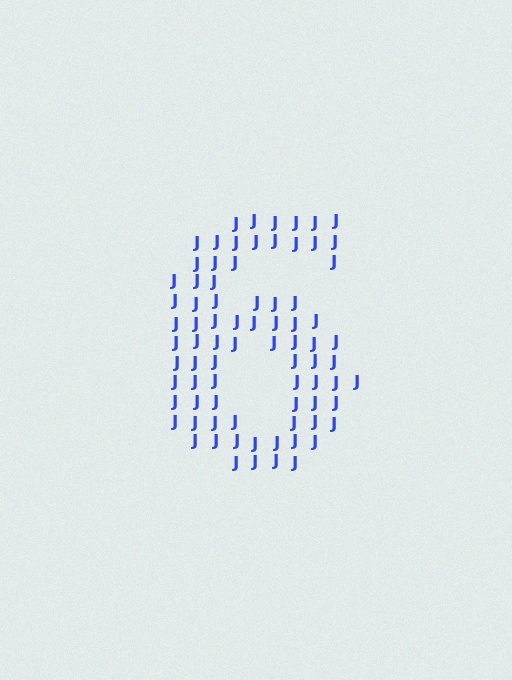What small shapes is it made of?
It is made of small letter J's.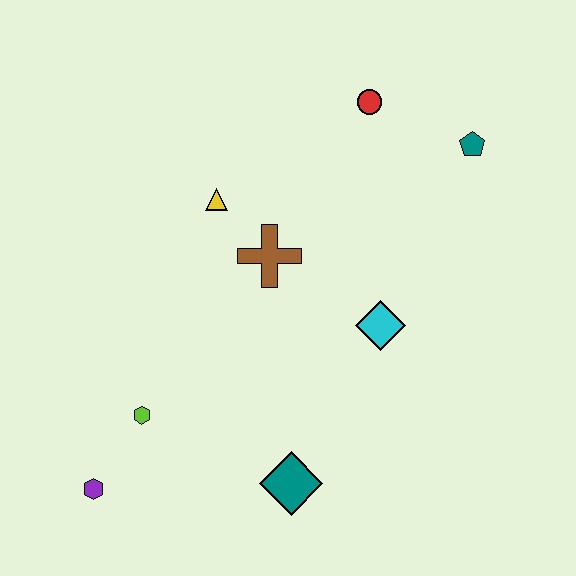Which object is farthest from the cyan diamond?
The purple hexagon is farthest from the cyan diamond.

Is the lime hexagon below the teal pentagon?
Yes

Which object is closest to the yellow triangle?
The brown cross is closest to the yellow triangle.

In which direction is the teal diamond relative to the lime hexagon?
The teal diamond is to the right of the lime hexagon.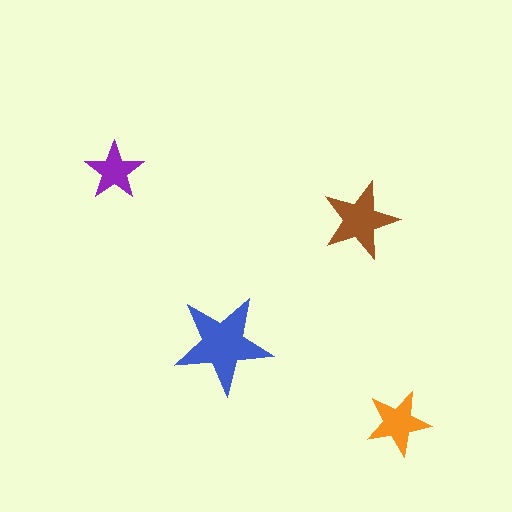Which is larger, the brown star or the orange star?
The brown one.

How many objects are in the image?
There are 4 objects in the image.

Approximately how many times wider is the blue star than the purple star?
About 1.5 times wider.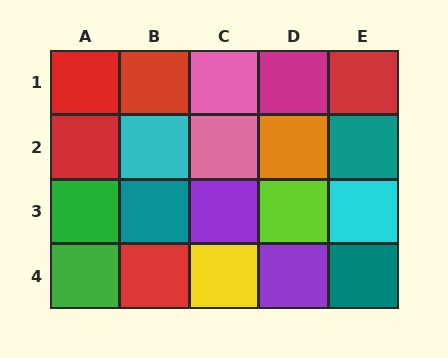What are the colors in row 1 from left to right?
Red, red, pink, magenta, red.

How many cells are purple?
2 cells are purple.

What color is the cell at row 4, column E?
Teal.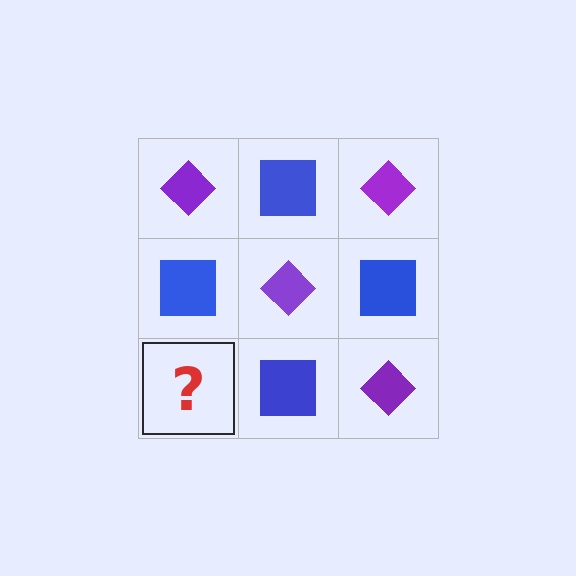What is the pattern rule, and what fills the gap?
The rule is that it alternates purple diamond and blue square in a checkerboard pattern. The gap should be filled with a purple diamond.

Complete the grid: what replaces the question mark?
The question mark should be replaced with a purple diamond.